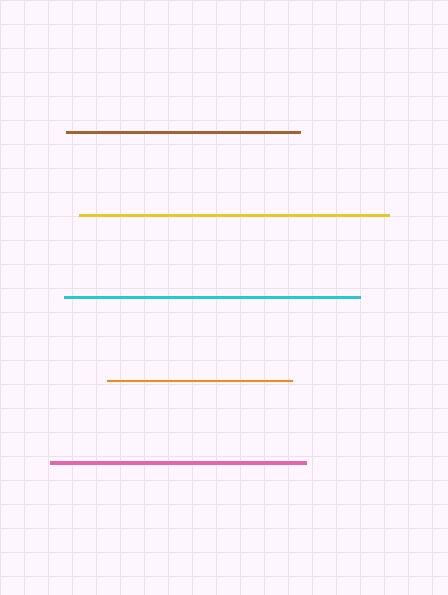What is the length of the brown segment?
The brown segment is approximately 235 pixels long.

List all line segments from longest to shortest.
From longest to shortest: yellow, cyan, pink, brown, orange.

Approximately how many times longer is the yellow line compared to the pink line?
The yellow line is approximately 1.2 times the length of the pink line.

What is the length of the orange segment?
The orange segment is approximately 185 pixels long.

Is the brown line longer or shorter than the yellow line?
The yellow line is longer than the brown line.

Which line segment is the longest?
The yellow line is the longest at approximately 309 pixels.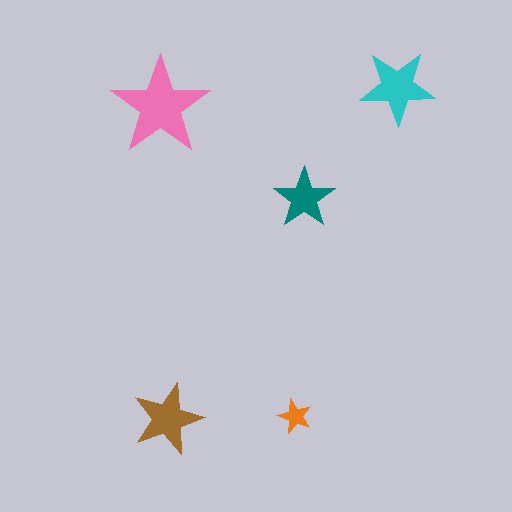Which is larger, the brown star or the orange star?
The brown one.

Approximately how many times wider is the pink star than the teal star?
About 1.5 times wider.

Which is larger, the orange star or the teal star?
The teal one.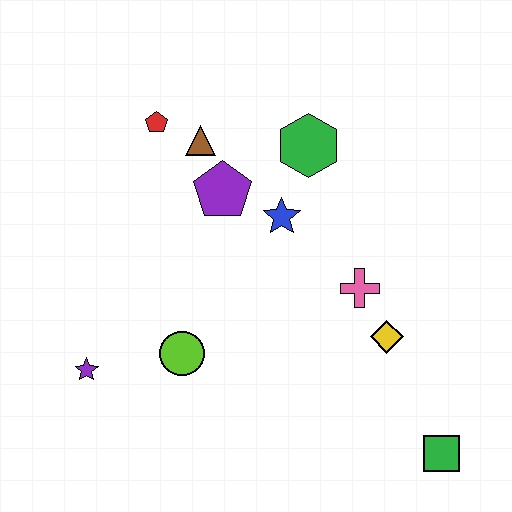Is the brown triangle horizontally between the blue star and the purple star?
Yes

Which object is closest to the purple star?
The lime circle is closest to the purple star.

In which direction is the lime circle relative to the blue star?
The lime circle is below the blue star.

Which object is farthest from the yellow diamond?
The red pentagon is farthest from the yellow diamond.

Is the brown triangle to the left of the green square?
Yes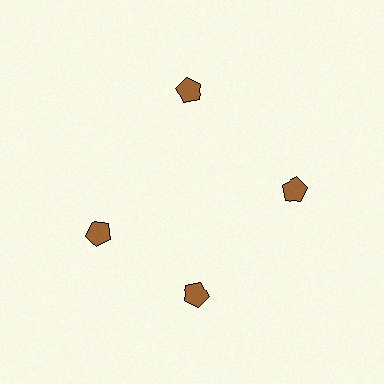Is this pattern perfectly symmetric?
No. The 4 brown pentagons are arranged in a ring, but one element near the 9 o'clock position is rotated out of alignment along the ring, breaking the 4-fold rotational symmetry.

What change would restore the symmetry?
The symmetry would be restored by rotating it back into even spacing with its neighbors so that all 4 pentagons sit at equal angles and equal distance from the center.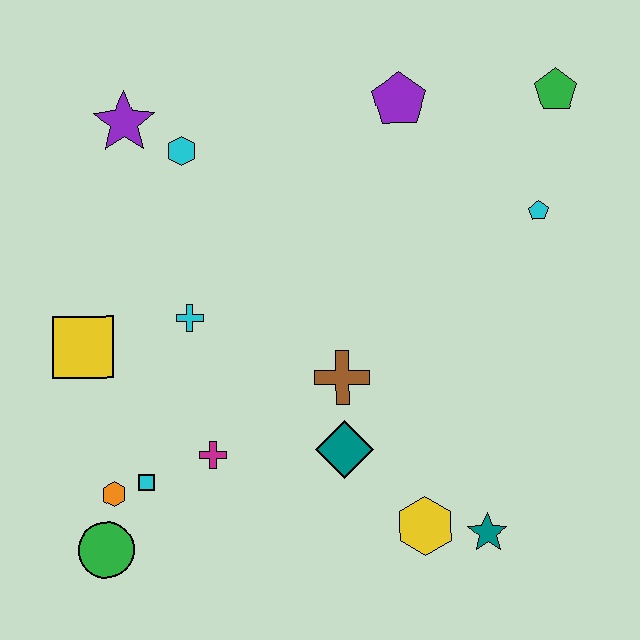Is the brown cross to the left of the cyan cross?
No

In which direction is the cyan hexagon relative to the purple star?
The cyan hexagon is to the right of the purple star.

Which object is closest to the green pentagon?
The cyan pentagon is closest to the green pentagon.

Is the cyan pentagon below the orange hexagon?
No